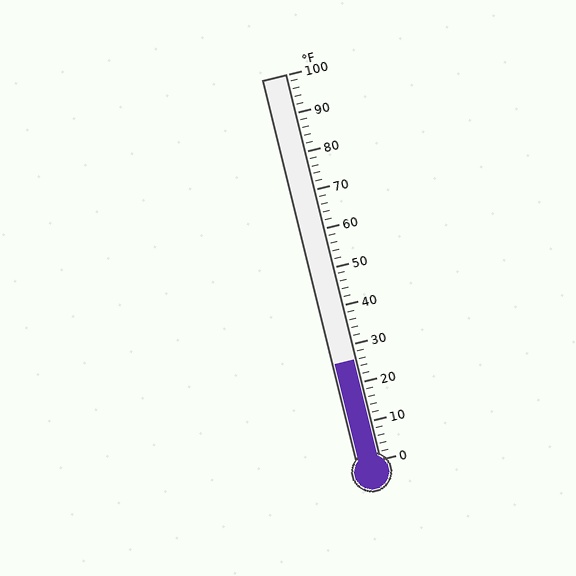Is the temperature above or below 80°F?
The temperature is below 80°F.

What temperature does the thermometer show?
The thermometer shows approximately 26°F.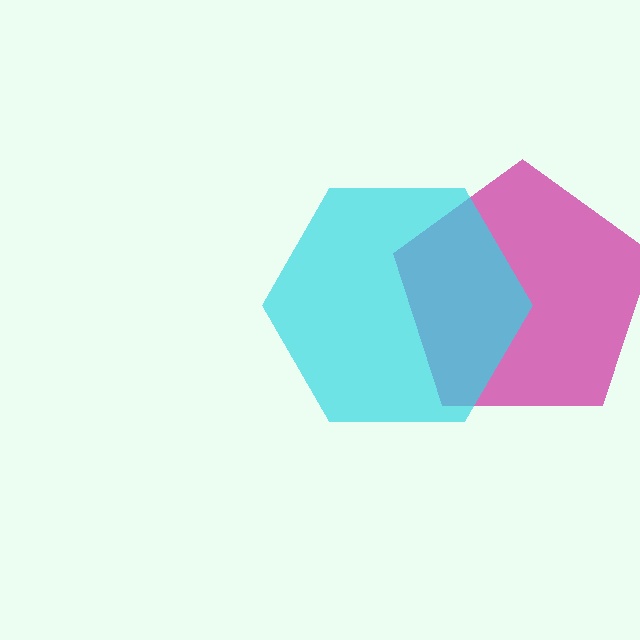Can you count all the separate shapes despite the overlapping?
Yes, there are 2 separate shapes.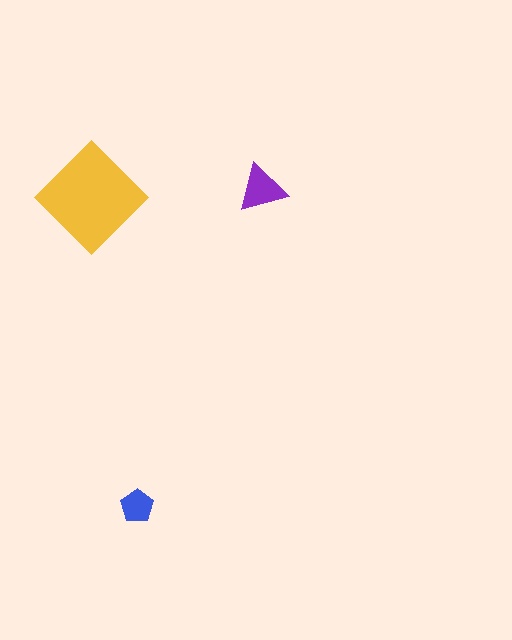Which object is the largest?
The yellow diamond.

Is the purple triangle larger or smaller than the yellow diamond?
Smaller.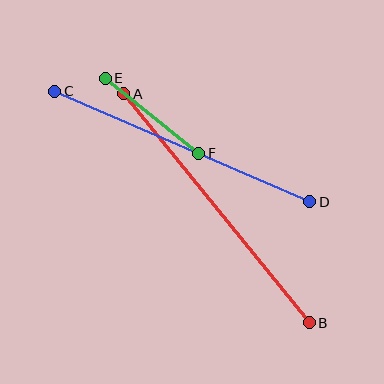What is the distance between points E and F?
The distance is approximately 120 pixels.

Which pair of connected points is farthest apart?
Points A and B are farthest apart.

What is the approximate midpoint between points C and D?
The midpoint is at approximately (182, 146) pixels.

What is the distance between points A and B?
The distance is approximately 295 pixels.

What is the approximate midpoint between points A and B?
The midpoint is at approximately (217, 208) pixels.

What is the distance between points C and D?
The distance is approximately 278 pixels.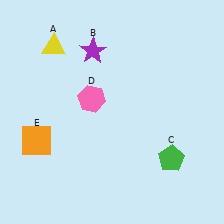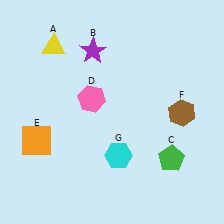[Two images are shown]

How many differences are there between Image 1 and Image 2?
There are 2 differences between the two images.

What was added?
A brown hexagon (F), a cyan hexagon (G) were added in Image 2.